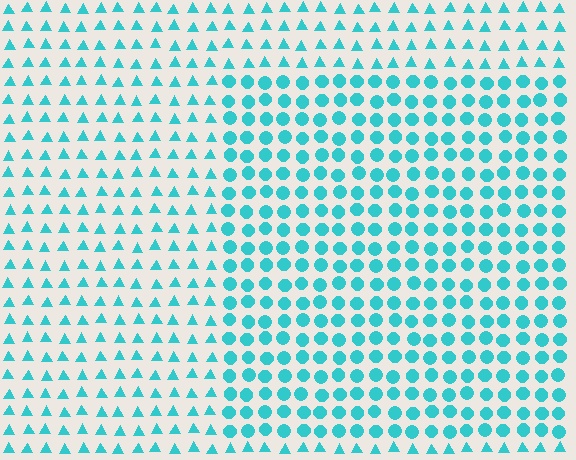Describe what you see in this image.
The image is filled with small cyan elements arranged in a uniform grid. A rectangle-shaped region contains circles, while the surrounding area contains triangles. The boundary is defined purely by the change in element shape.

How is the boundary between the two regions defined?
The boundary is defined by a change in element shape: circles inside vs. triangles outside. All elements share the same color and spacing.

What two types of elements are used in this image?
The image uses circles inside the rectangle region and triangles outside it.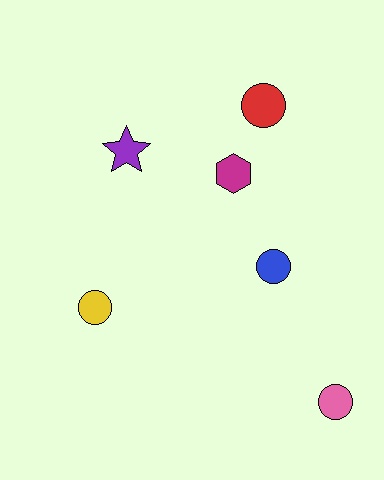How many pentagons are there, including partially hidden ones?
There are no pentagons.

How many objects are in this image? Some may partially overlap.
There are 6 objects.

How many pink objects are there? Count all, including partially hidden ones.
There is 1 pink object.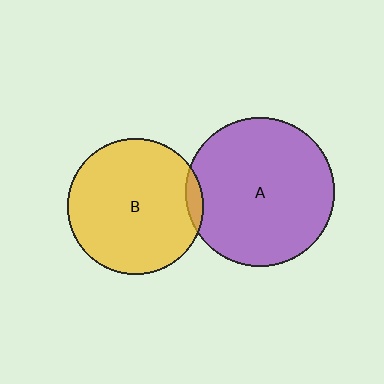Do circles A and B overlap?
Yes.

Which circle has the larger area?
Circle A (purple).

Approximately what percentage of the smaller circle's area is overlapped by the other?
Approximately 5%.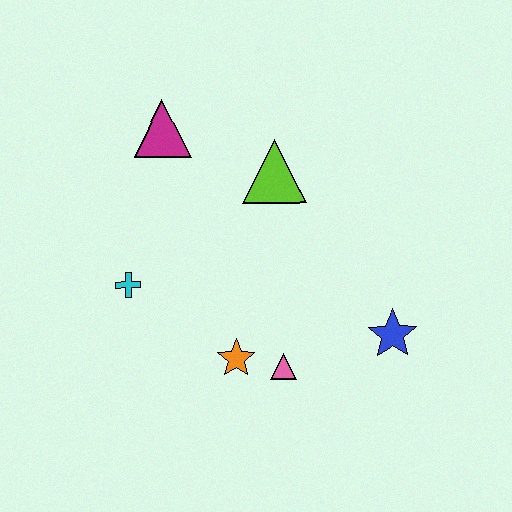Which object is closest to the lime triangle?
The magenta triangle is closest to the lime triangle.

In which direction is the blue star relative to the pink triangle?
The blue star is to the right of the pink triangle.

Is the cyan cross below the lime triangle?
Yes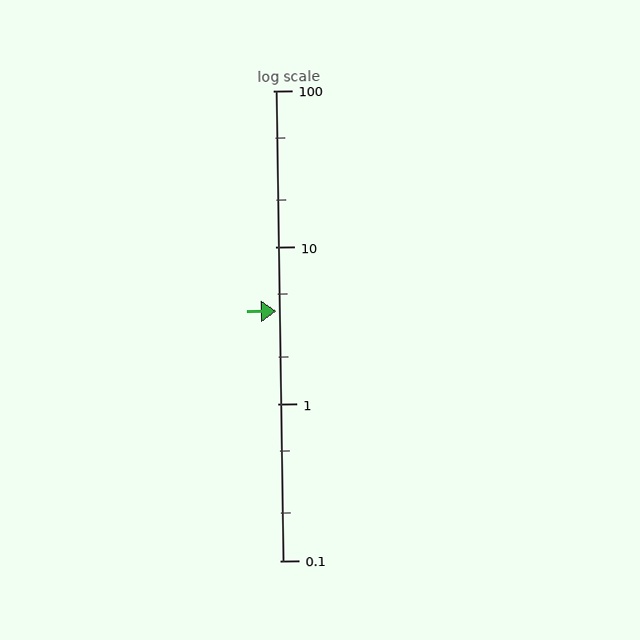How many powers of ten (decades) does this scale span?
The scale spans 3 decades, from 0.1 to 100.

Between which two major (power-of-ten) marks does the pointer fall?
The pointer is between 1 and 10.